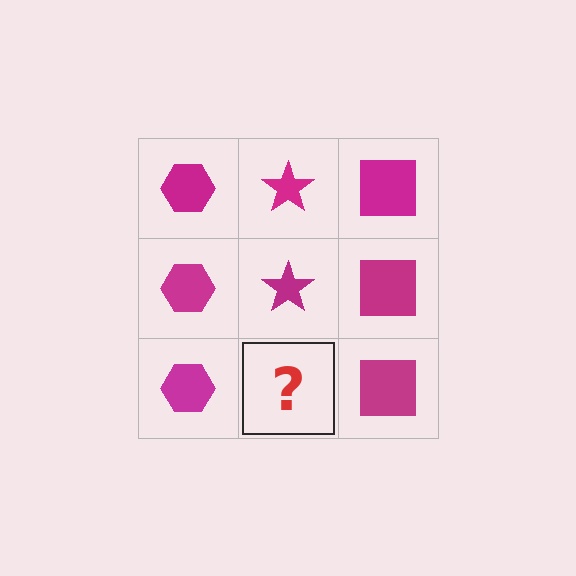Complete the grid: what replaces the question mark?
The question mark should be replaced with a magenta star.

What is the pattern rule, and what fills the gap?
The rule is that each column has a consistent shape. The gap should be filled with a magenta star.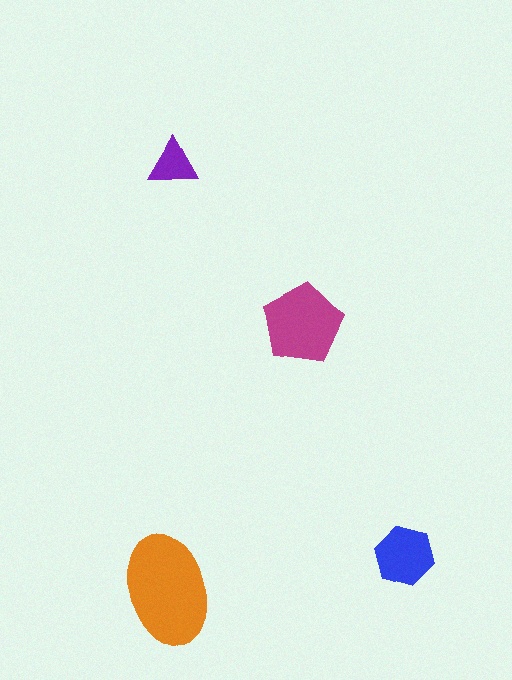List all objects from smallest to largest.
The purple triangle, the blue hexagon, the magenta pentagon, the orange ellipse.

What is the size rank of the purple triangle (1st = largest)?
4th.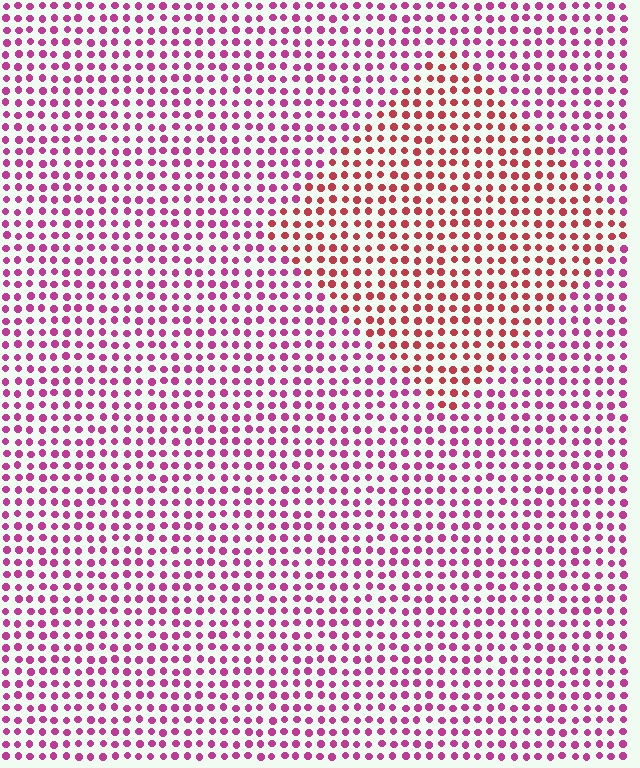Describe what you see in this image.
The image is filled with small magenta elements in a uniform arrangement. A diamond-shaped region is visible where the elements are tinted to a slightly different hue, forming a subtle color boundary.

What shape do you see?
I see a diamond.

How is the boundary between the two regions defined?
The boundary is defined purely by a slight shift in hue (about 35 degrees). Spacing, size, and orientation are identical on both sides.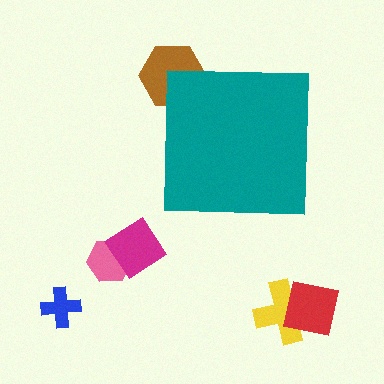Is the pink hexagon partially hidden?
No, the pink hexagon is fully visible.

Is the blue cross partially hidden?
No, the blue cross is fully visible.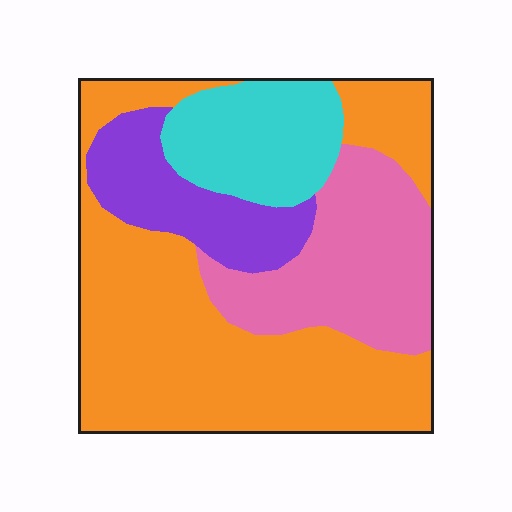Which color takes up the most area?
Orange, at roughly 50%.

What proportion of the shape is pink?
Pink takes up about one fifth (1/5) of the shape.